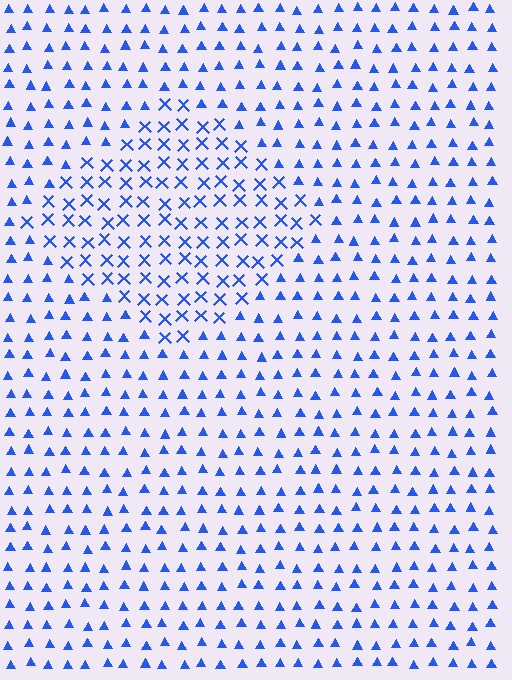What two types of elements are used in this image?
The image uses X marks inside the diamond region and triangles outside it.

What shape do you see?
I see a diamond.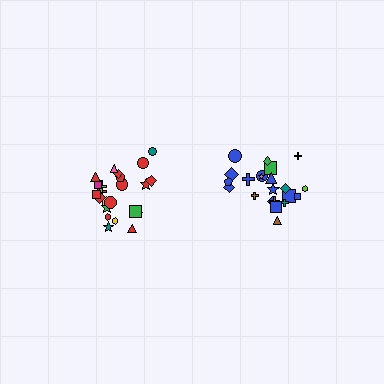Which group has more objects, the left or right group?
The left group.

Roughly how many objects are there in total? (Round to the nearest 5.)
Roughly 45 objects in total.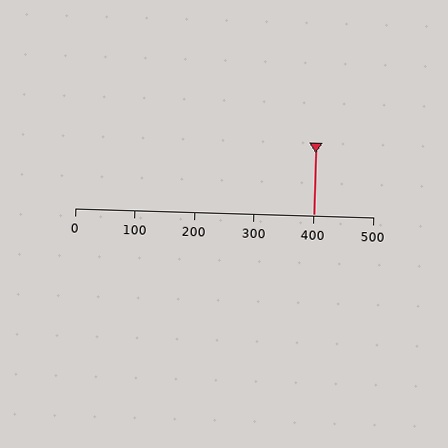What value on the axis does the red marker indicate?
The marker indicates approximately 400.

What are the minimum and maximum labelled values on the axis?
The axis runs from 0 to 500.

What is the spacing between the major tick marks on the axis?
The major ticks are spaced 100 apart.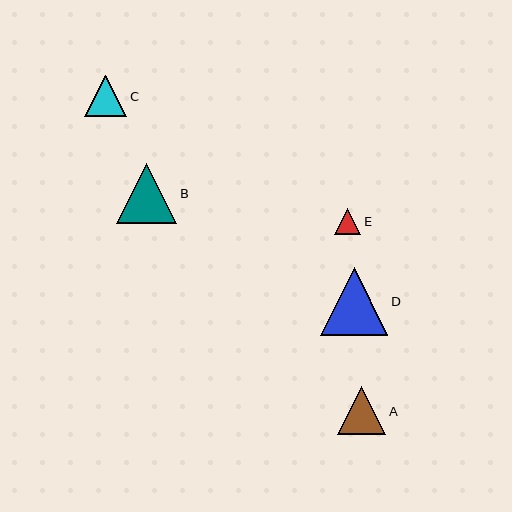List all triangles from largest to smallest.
From largest to smallest: D, B, A, C, E.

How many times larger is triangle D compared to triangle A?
Triangle D is approximately 1.4 times the size of triangle A.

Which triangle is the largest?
Triangle D is the largest with a size of approximately 67 pixels.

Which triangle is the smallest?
Triangle E is the smallest with a size of approximately 26 pixels.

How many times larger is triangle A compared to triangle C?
Triangle A is approximately 1.2 times the size of triangle C.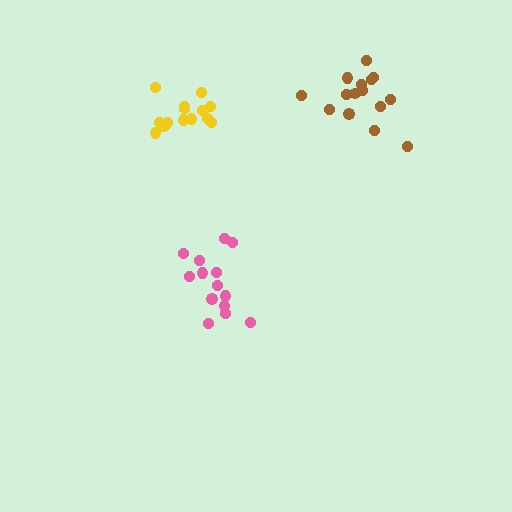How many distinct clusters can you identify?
There are 3 distinct clusters.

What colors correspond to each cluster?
The clusters are colored: brown, pink, yellow.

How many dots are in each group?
Group 1: 15 dots, Group 2: 14 dots, Group 3: 15 dots (44 total).